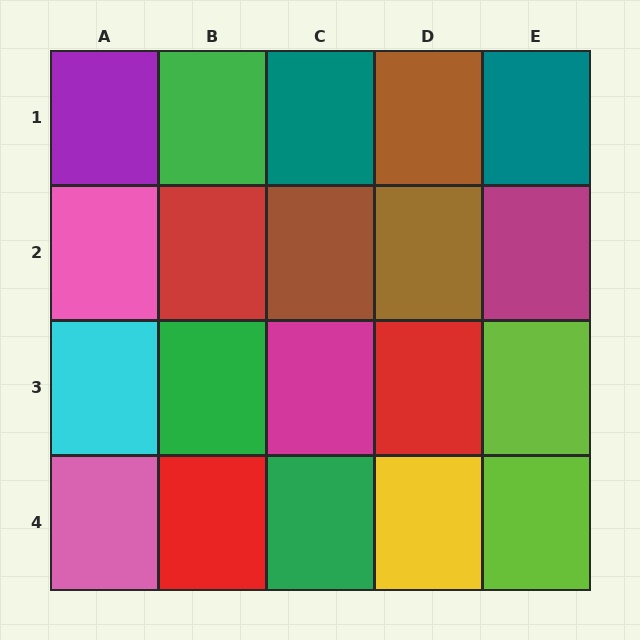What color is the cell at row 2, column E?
Magenta.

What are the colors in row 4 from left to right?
Pink, red, green, yellow, lime.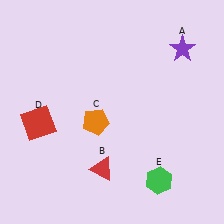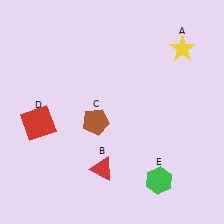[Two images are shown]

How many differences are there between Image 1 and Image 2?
There are 2 differences between the two images.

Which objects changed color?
A changed from purple to yellow. C changed from orange to brown.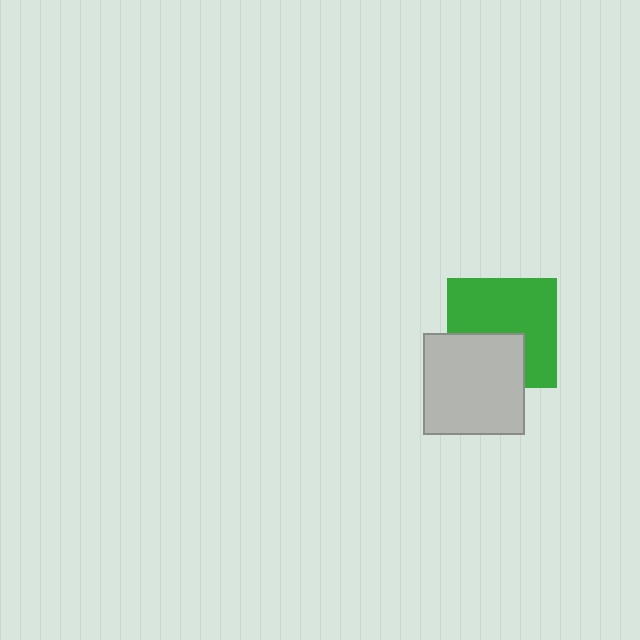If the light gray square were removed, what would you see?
You would see the complete green square.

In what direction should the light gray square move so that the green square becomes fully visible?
The light gray square should move down. That is the shortest direction to clear the overlap and leave the green square fully visible.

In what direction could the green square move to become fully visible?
The green square could move up. That would shift it out from behind the light gray square entirely.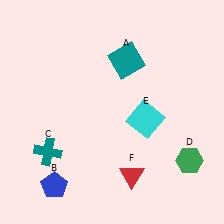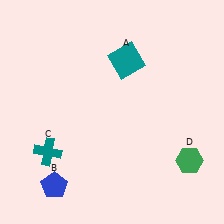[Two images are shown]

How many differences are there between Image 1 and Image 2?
There are 2 differences between the two images.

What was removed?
The cyan square (E), the red triangle (F) were removed in Image 2.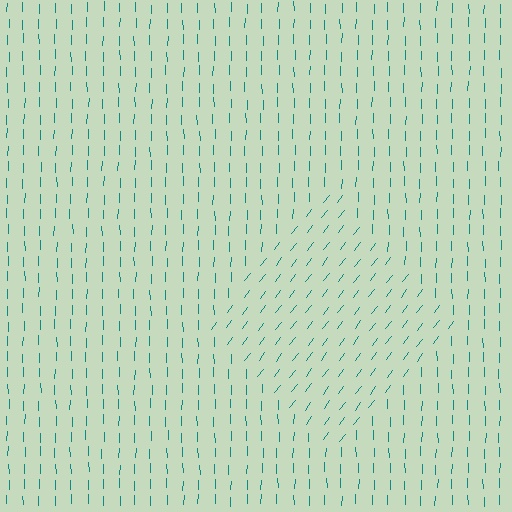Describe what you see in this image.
The image is filled with small teal line segments. A diamond region in the image has lines oriented differently from the surrounding lines, creating a visible texture boundary.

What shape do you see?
I see a diamond.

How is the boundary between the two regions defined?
The boundary is defined purely by a change in line orientation (approximately 36 degrees difference). All lines are the same color and thickness.